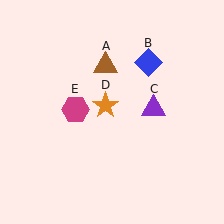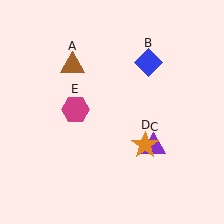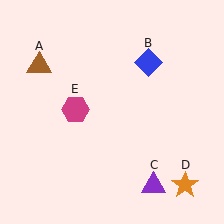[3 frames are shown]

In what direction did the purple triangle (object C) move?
The purple triangle (object C) moved down.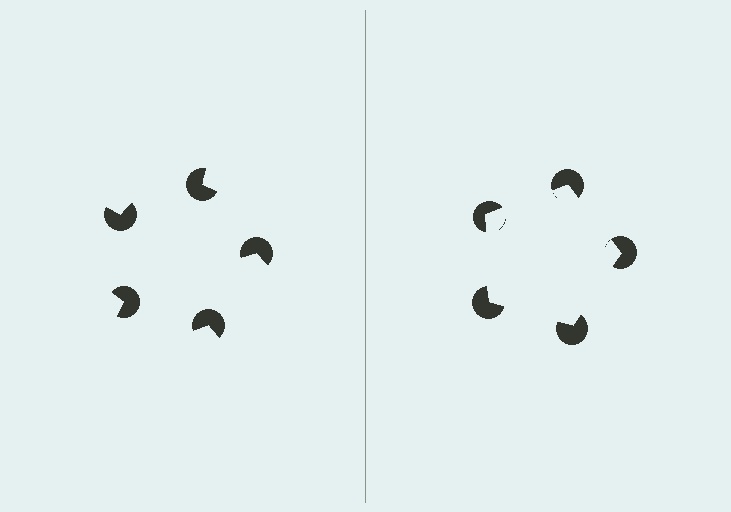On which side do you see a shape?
An illusory pentagon appears on the right side. On the left side the wedge cuts are rotated, so no coherent shape forms.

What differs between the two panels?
The pac-man discs are positioned identically on both sides; only the wedge orientations differ. On the right they align to a pentagon; on the left they are misaligned.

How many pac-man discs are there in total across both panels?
10 — 5 on each side.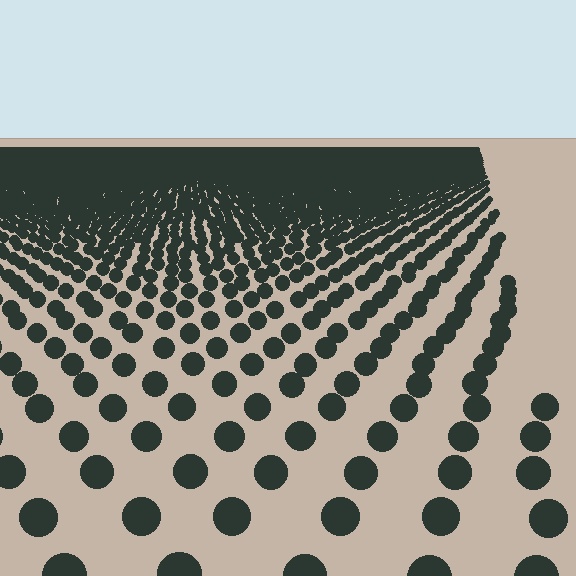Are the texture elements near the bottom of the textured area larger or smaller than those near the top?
Larger. Near the bottom, elements are closer to the viewer and appear at a bigger on-screen size.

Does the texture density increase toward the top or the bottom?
Density increases toward the top.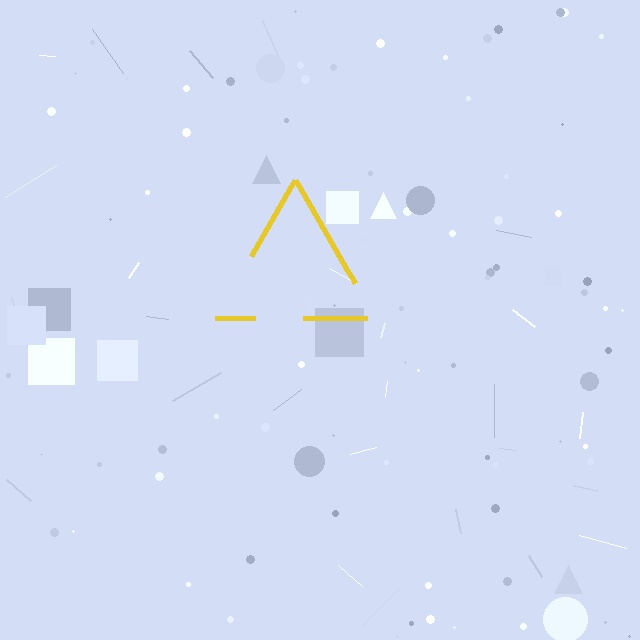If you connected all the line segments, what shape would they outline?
They would outline a triangle.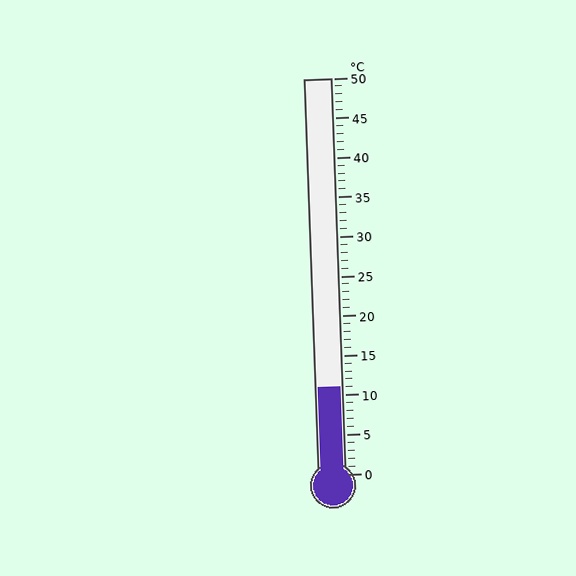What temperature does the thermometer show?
The thermometer shows approximately 11°C.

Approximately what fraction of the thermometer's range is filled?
The thermometer is filled to approximately 20% of its range.